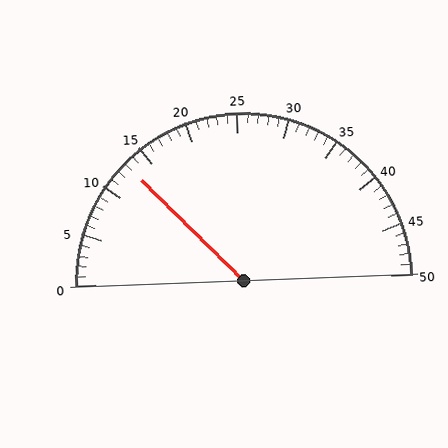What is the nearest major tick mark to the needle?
The nearest major tick mark is 15.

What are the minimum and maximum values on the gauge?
The gauge ranges from 0 to 50.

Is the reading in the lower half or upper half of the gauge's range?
The reading is in the lower half of the range (0 to 50).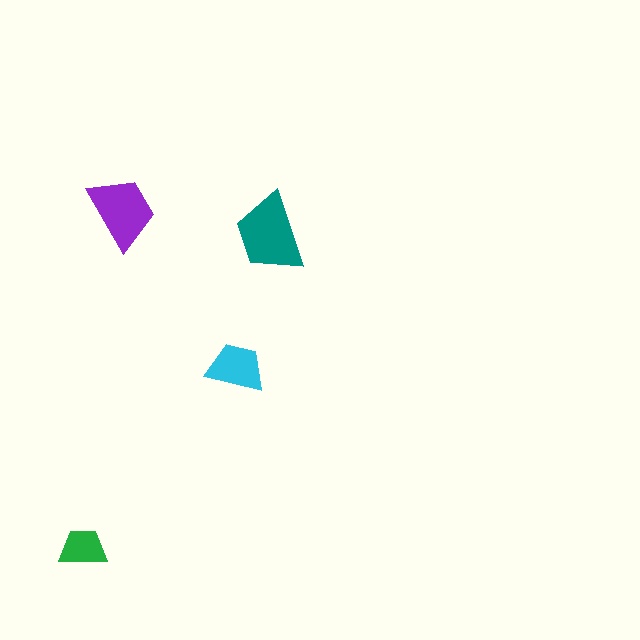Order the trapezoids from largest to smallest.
the teal one, the purple one, the cyan one, the green one.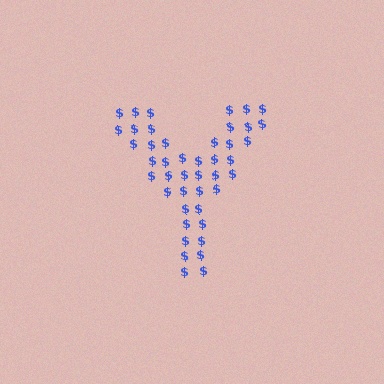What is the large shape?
The large shape is the letter Y.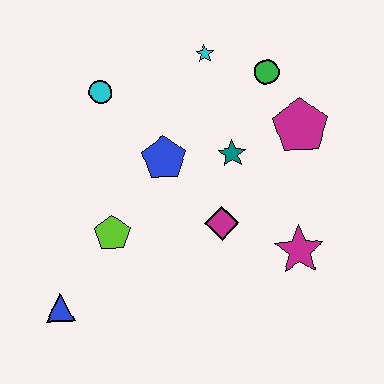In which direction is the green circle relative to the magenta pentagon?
The green circle is above the magenta pentagon.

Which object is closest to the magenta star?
The magenta diamond is closest to the magenta star.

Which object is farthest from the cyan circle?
The magenta star is farthest from the cyan circle.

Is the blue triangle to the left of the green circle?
Yes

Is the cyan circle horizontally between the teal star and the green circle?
No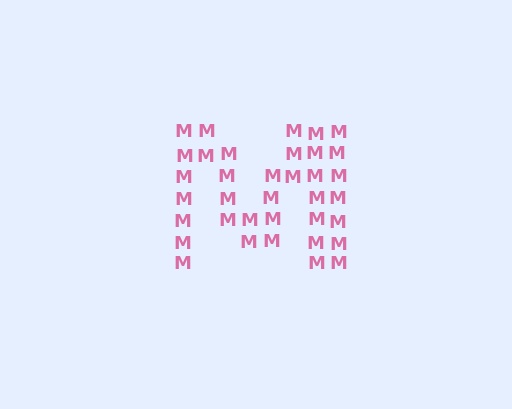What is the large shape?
The large shape is the letter M.